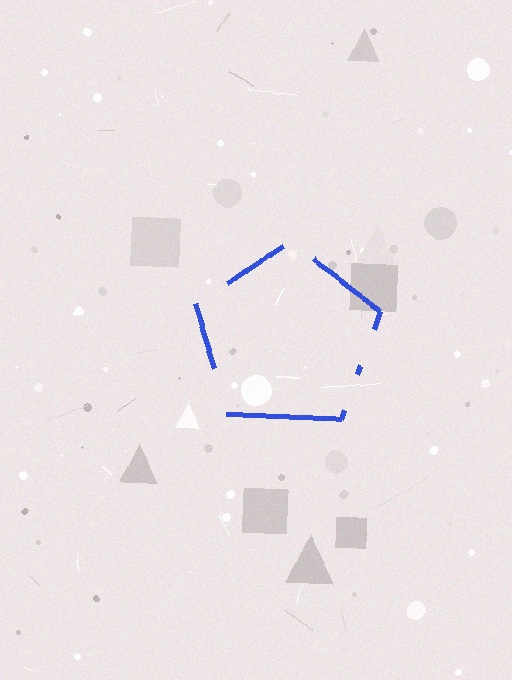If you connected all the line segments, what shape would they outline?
They would outline a pentagon.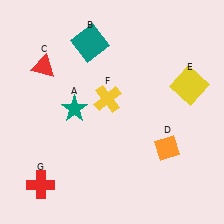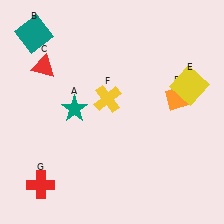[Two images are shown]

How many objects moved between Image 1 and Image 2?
2 objects moved between the two images.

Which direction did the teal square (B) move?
The teal square (B) moved left.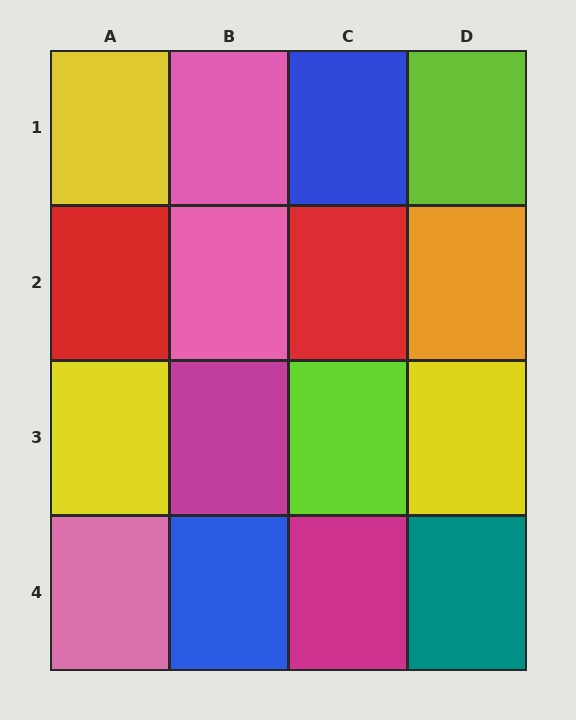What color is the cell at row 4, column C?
Magenta.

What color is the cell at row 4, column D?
Teal.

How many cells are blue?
2 cells are blue.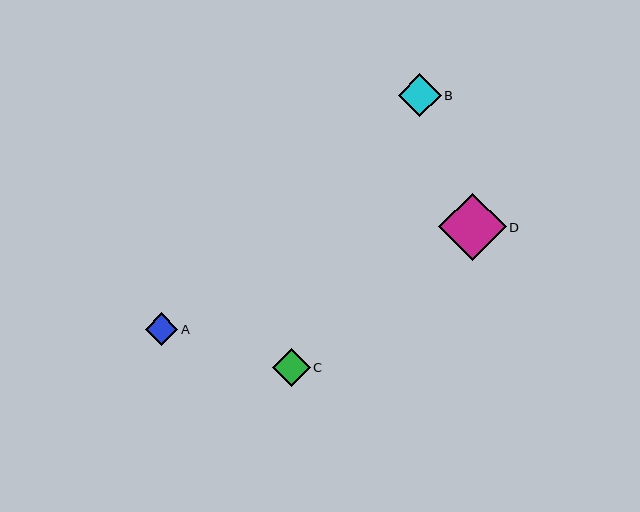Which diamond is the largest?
Diamond D is the largest with a size of approximately 67 pixels.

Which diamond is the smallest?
Diamond A is the smallest with a size of approximately 32 pixels.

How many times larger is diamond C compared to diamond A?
Diamond C is approximately 1.2 times the size of diamond A.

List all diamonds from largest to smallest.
From largest to smallest: D, B, C, A.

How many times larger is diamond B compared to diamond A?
Diamond B is approximately 1.3 times the size of diamond A.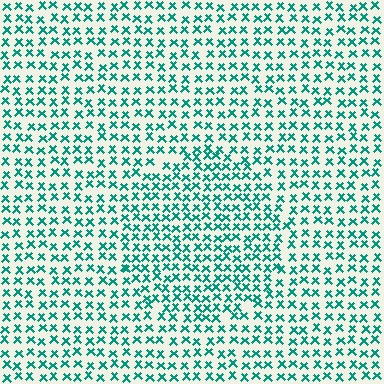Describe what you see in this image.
The image contains small teal elements arranged at two different densities. A circle-shaped region is visible where the elements are more densely packed than the surrounding area.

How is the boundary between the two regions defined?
The boundary is defined by a change in element density (approximately 1.4x ratio). All elements are the same color, size, and shape.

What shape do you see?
I see a circle.